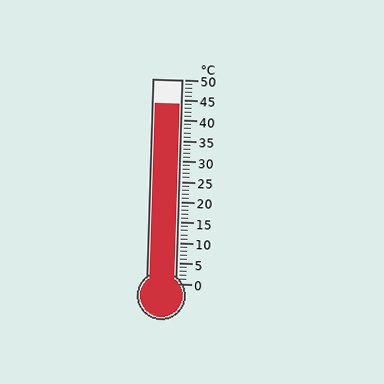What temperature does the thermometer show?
The thermometer shows approximately 44°C.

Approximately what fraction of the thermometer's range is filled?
The thermometer is filled to approximately 90% of its range.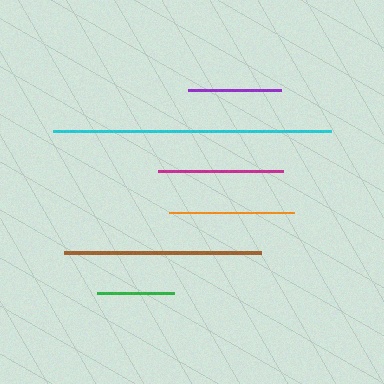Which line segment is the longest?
The cyan line is the longest at approximately 278 pixels.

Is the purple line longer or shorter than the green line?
The purple line is longer than the green line.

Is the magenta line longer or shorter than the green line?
The magenta line is longer than the green line.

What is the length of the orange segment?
The orange segment is approximately 125 pixels long.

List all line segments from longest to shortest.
From longest to shortest: cyan, brown, orange, magenta, purple, green.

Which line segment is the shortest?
The green line is the shortest at approximately 77 pixels.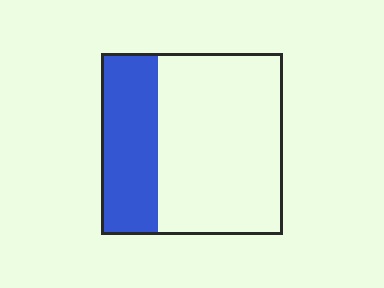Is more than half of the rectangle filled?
No.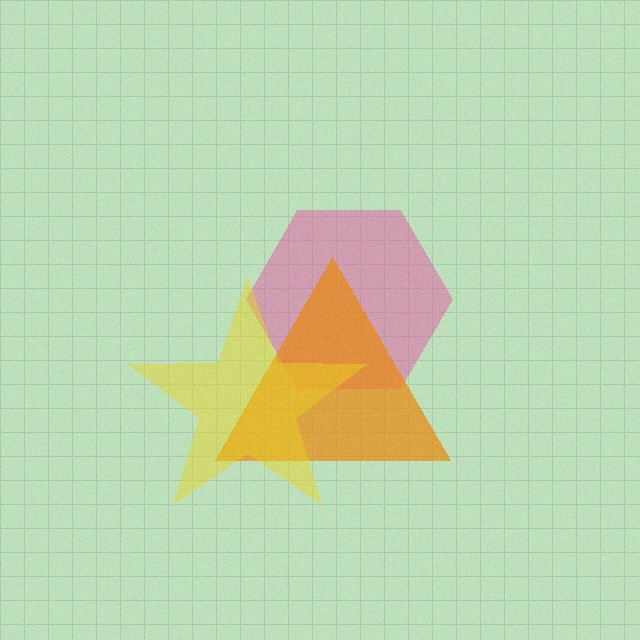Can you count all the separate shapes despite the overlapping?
Yes, there are 3 separate shapes.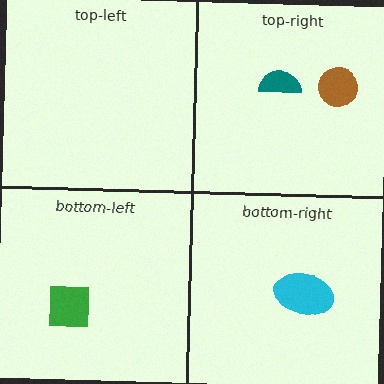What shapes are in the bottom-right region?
The cyan ellipse.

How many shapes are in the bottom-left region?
1.